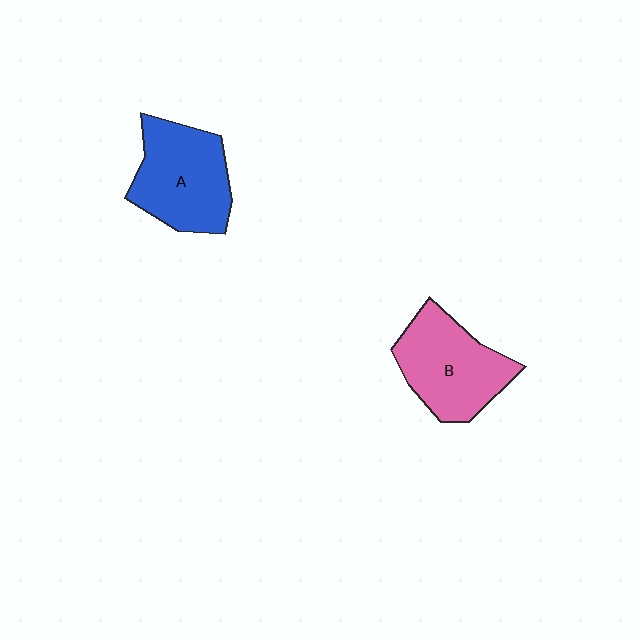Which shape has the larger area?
Shape A (blue).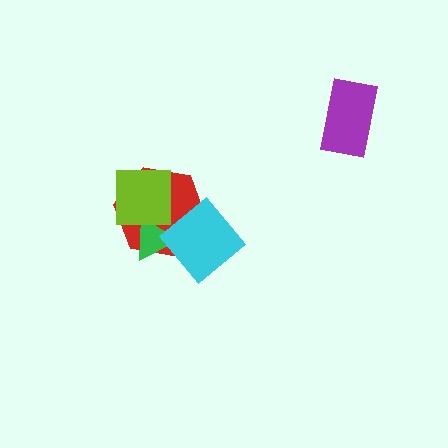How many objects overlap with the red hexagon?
3 objects overlap with the red hexagon.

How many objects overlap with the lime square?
2 objects overlap with the lime square.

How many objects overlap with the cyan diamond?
2 objects overlap with the cyan diamond.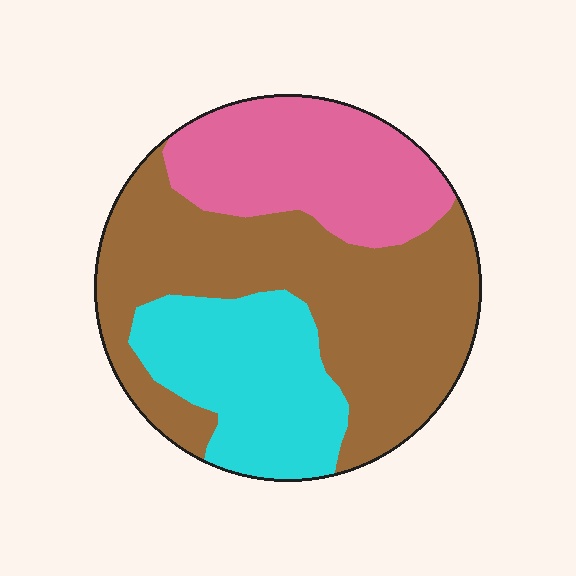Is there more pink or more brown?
Brown.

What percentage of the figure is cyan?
Cyan covers roughly 25% of the figure.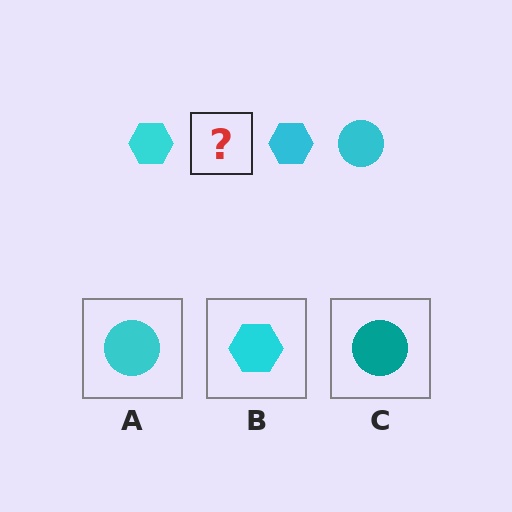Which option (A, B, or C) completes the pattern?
A.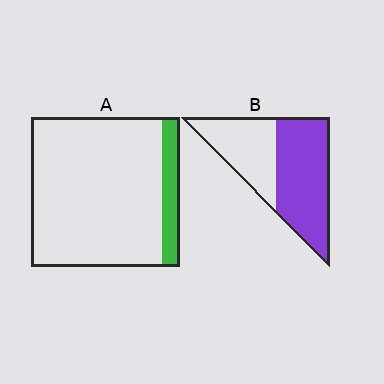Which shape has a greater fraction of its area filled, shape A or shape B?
Shape B.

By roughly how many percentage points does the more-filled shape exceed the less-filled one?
By roughly 45 percentage points (B over A).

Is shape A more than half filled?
No.